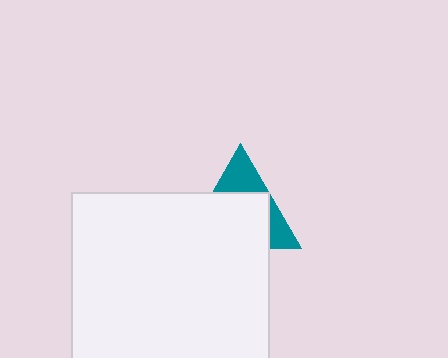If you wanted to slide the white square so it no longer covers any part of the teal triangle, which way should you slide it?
Slide it down — that is the most direct way to separate the two shapes.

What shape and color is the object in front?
The object in front is a white square.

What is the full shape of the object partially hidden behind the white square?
The partially hidden object is a teal triangle.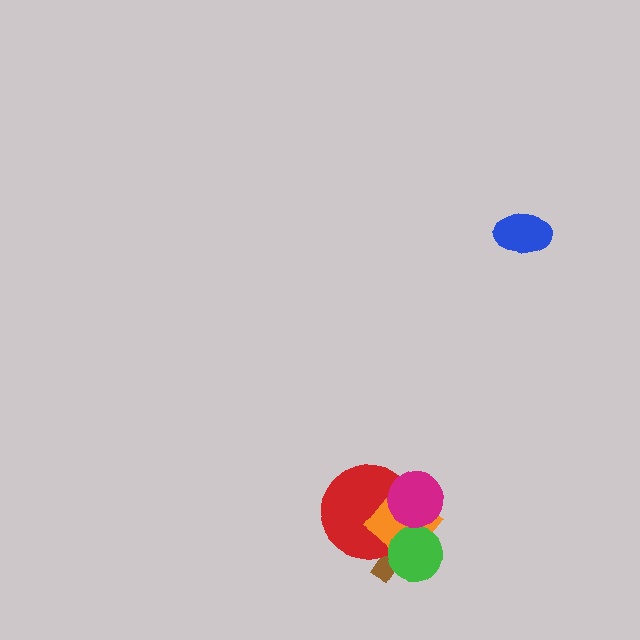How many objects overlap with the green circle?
3 objects overlap with the green circle.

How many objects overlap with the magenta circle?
2 objects overlap with the magenta circle.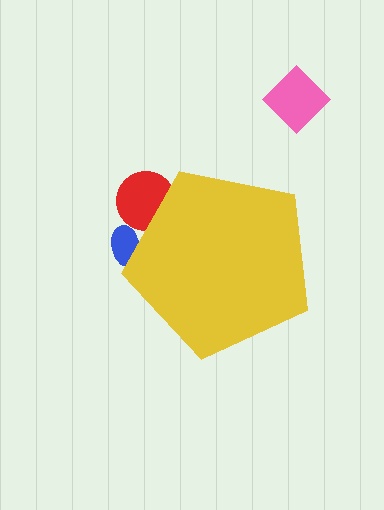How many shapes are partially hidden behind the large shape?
2 shapes are partially hidden.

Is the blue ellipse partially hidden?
Yes, the blue ellipse is partially hidden behind the yellow pentagon.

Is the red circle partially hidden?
Yes, the red circle is partially hidden behind the yellow pentagon.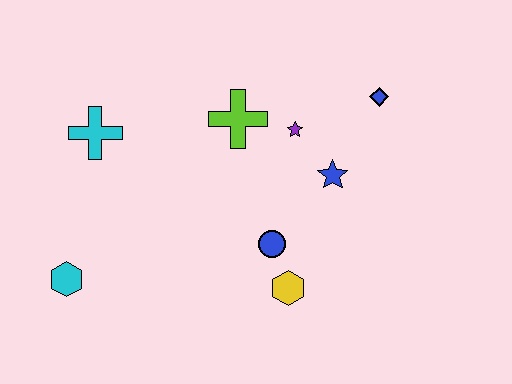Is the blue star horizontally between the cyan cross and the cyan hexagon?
No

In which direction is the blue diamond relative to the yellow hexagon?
The blue diamond is above the yellow hexagon.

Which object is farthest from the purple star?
The cyan hexagon is farthest from the purple star.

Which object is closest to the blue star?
The purple star is closest to the blue star.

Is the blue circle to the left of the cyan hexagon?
No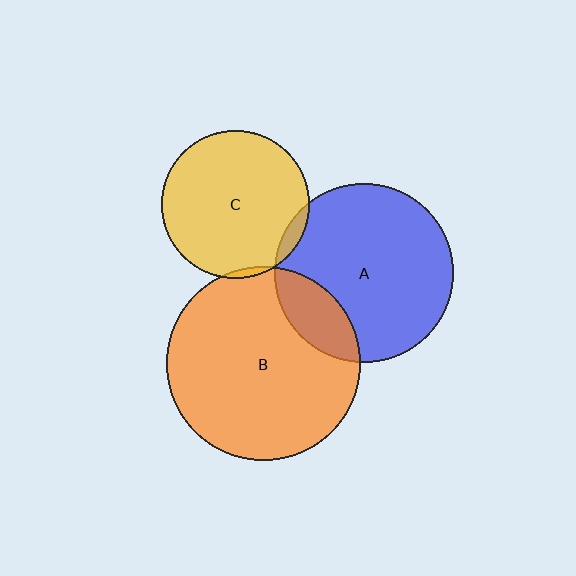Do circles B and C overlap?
Yes.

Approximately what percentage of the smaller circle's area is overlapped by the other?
Approximately 5%.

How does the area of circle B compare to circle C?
Approximately 1.7 times.